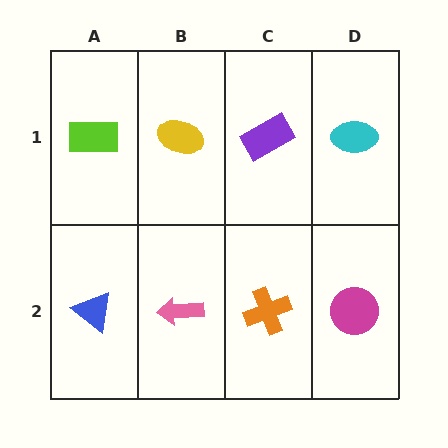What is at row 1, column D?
A cyan ellipse.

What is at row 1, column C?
A purple rectangle.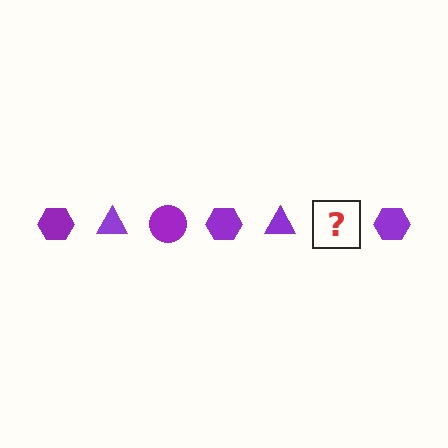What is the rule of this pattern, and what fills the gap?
The rule is that the pattern cycles through hexagon, triangle, circle shapes in purple. The gap should be filled with a purple circle.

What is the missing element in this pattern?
The missing element is a purple circle.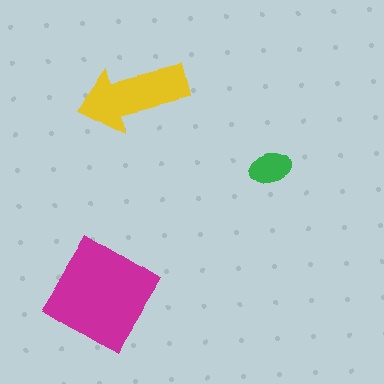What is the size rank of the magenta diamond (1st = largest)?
1st.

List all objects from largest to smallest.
The magenta diamond, the yellow arrow, the green ellipse.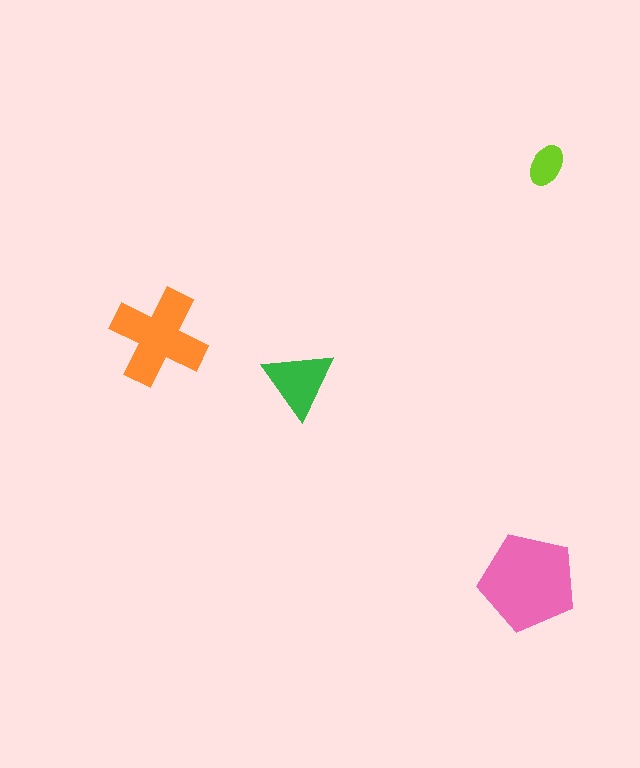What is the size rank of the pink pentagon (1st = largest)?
1st.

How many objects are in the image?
There are 4 objects in the image.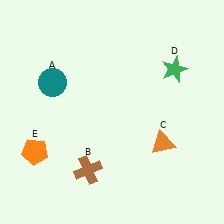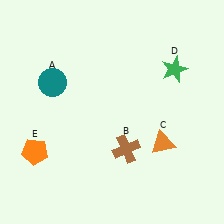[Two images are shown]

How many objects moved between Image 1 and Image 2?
1 object moved between the two images.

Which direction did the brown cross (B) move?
The brown cross (B) moved right.